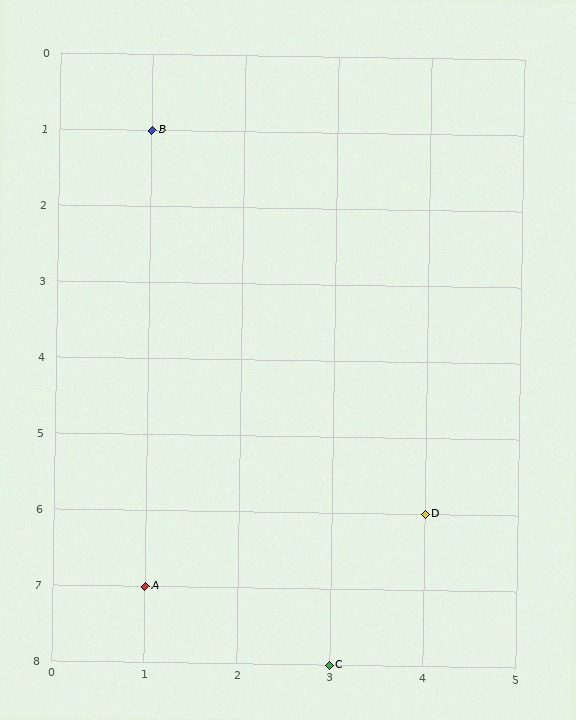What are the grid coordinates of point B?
Point B is at grid coordinates (1, 1).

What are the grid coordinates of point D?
Point D is at grid coordinates (4, 6).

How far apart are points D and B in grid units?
Points D and B are 3 columns and 5 rows apart (about 5.8 grid units diagonally).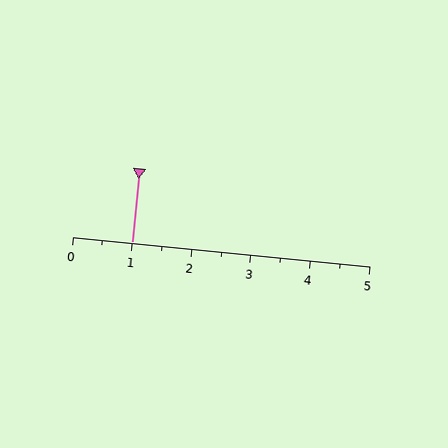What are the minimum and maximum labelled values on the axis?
The axis runs from 0 to 5.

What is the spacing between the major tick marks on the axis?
The major ticks are spaced 1 apart.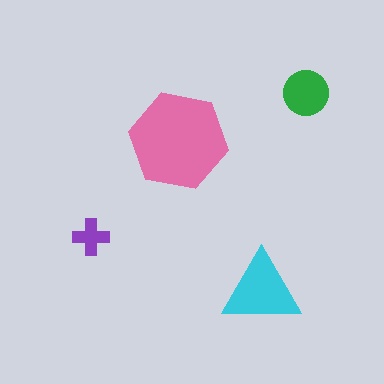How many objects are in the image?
There are 4 objects in the image.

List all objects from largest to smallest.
The pink hexagon, the cyan triangle, the green circle, the purple cross.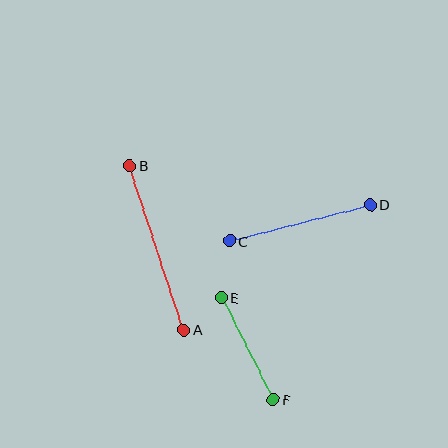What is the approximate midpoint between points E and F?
The midpoint is at approximately (247, 349) pixels.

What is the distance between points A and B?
The distance is approximately 172 pixels.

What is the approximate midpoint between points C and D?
The midpoint is at approximately (300, 223) pixels.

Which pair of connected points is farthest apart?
Points A and B are farthest apart.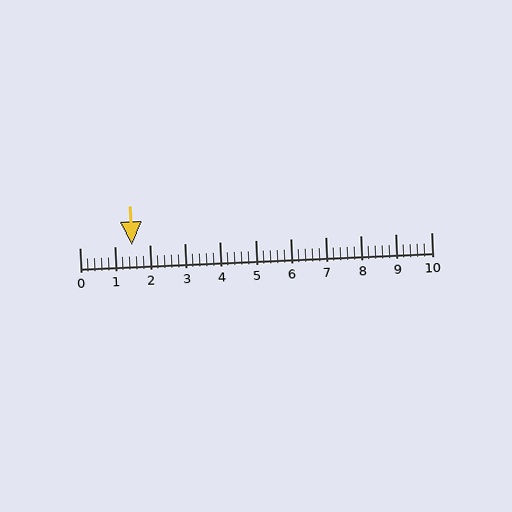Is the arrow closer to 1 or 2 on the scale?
The arrow is closer to 2.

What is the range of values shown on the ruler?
The ruler shows values from 0 to 10.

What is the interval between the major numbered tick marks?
The major tick marks are spaced 1 units apart.